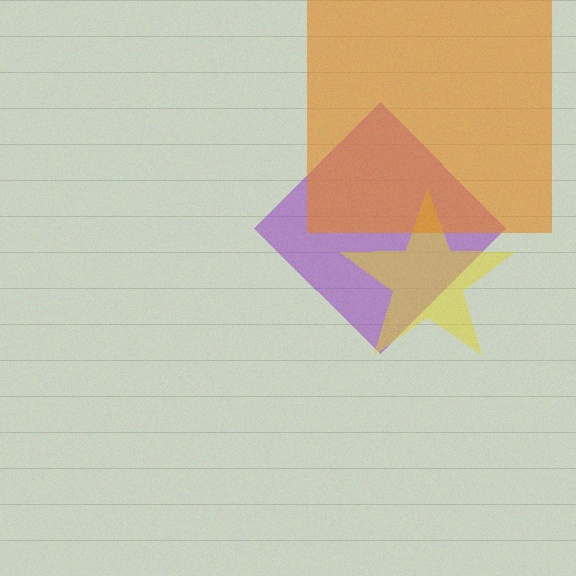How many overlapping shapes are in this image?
There are 3 overlapping shapes in the image.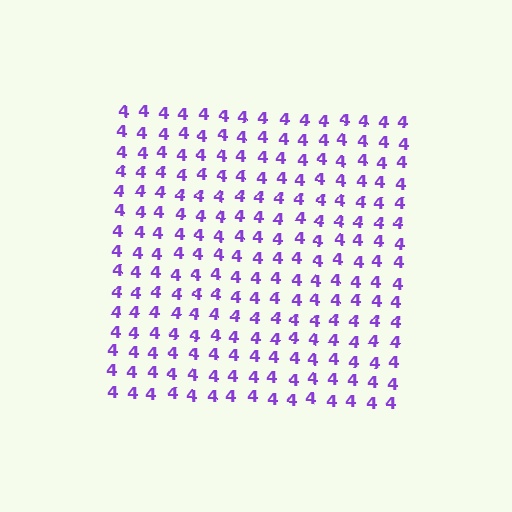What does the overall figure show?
The overall figure shows a square.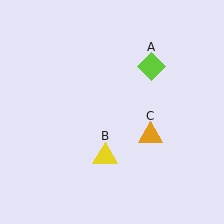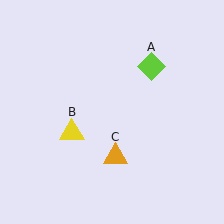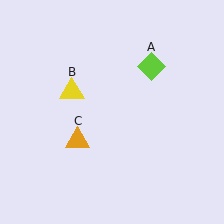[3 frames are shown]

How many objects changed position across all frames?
2 objects changed position: yellow triangle (object B), orange triangle (object C).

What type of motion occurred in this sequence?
The yellow triangle (object B), orange triangle (object C) rotated clockwise around the center of the scene.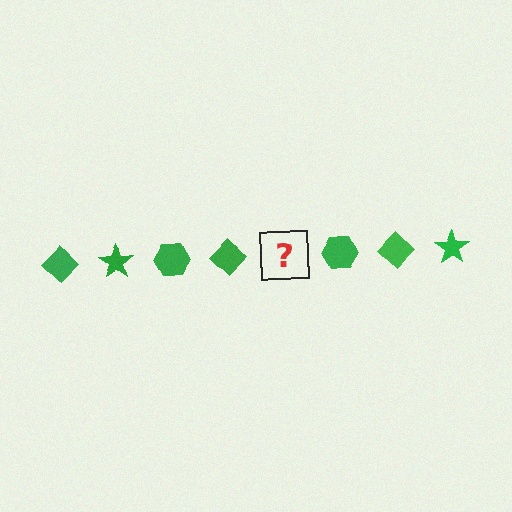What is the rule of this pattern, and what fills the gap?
The rule is that the pattern cycles through diamond, star, hexagon shapes in green. The gap should be filled with a green star.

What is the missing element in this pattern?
The missing element is a green star.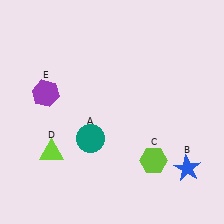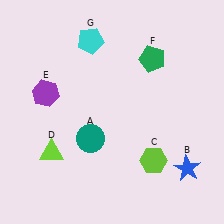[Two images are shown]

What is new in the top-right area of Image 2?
A green pentagon (F) was added in the top-right area of Image 2.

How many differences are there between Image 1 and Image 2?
There are 2 differences between the two images.